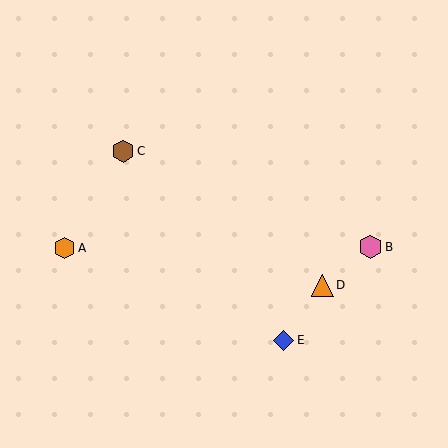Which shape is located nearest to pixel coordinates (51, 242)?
The orange hexagon (labeled A) at (65, 248) is nearest to that location.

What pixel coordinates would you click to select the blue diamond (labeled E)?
Click at (284, 340) to select the blue diamond E.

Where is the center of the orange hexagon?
The center of the orange hexagon is at (65, 248).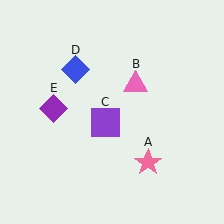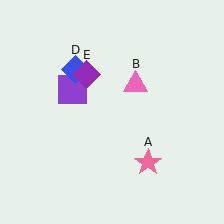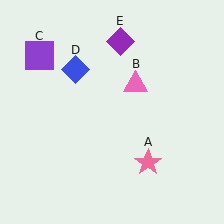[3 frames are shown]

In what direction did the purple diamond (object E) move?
The purple diamond (object E) moved up and to the right.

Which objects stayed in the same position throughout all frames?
Pink star (object A) and pink triangle (object B) and blue diamond (object D) remained stationary.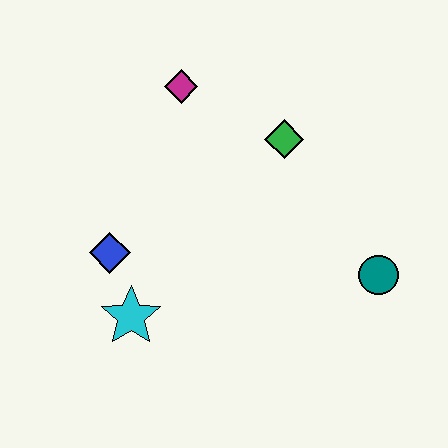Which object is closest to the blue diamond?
The cyan star is closest to the blue diamond.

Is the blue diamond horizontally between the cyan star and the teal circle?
No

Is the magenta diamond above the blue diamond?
Yes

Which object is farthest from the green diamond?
The cyan star is farthest from the green diamond.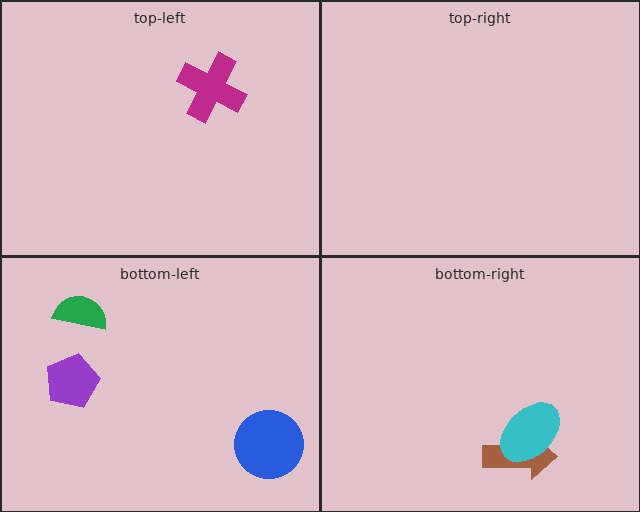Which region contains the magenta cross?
The top-left region.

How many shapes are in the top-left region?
1.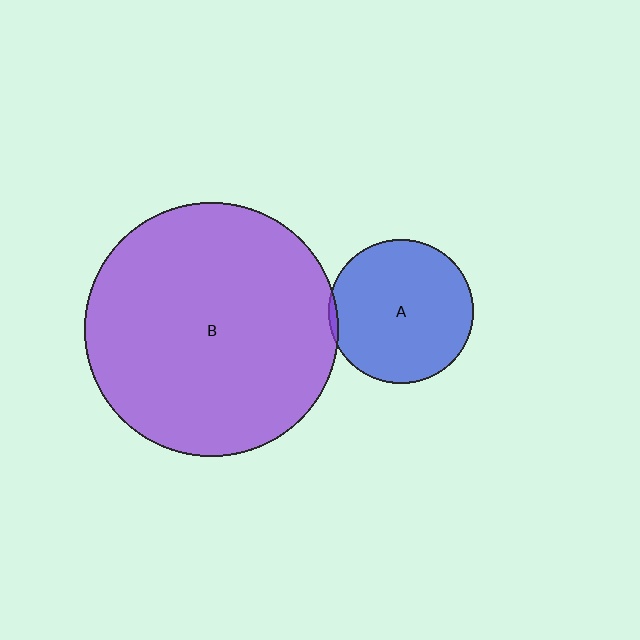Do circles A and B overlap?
Yes.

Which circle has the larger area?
Circle B (purple).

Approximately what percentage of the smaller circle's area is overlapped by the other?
Approximately 5%.